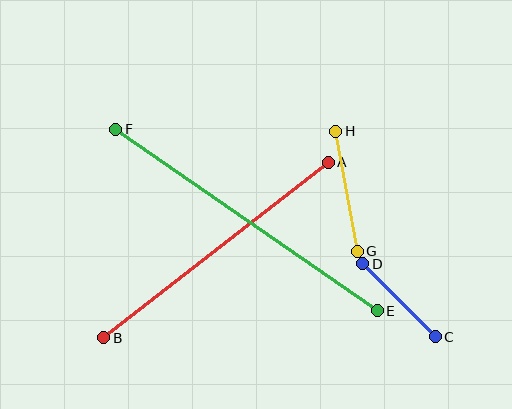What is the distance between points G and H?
The distance is approximately 122 pixels.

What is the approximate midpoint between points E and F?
The midpoint is at approximately (247, 220) pixels.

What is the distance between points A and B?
The distance is approximately 285 pixels.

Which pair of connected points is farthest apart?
Points E and F are farthest apart.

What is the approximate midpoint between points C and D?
The midpoint is at approximately (399, 300) pixels.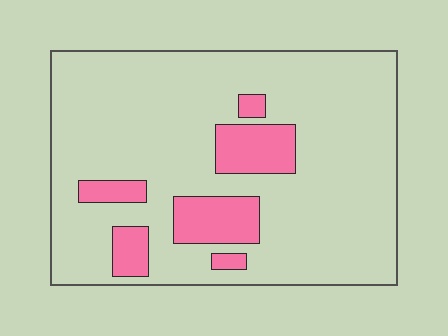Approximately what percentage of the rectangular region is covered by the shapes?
Approximately 15%.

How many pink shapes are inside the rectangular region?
6.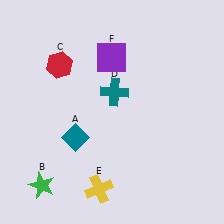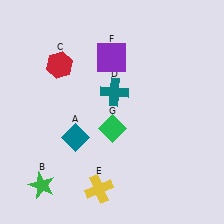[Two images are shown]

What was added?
A green diamond (G) was added in Image 2.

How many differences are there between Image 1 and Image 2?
There is 1 difference between the two images.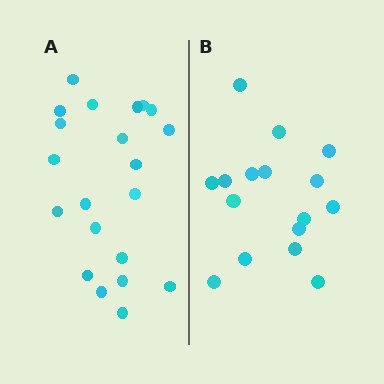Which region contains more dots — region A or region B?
Region A (the left region) has more dots.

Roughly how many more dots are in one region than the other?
Region A has about 5 more dots than region B.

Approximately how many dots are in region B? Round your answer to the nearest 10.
About 20 dots. (The exact count is 16, which rounds to 20.)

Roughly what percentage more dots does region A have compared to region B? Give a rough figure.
About 30% more.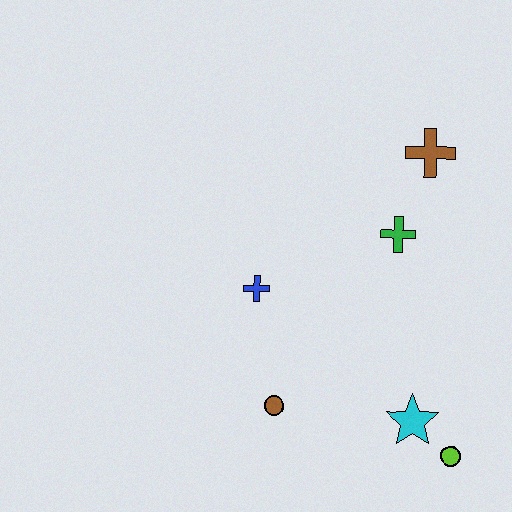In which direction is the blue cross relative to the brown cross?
The blue cross is to the left of the brown cross.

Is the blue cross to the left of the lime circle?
Yes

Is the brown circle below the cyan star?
No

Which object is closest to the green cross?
The brown cross is closest to the green cross.